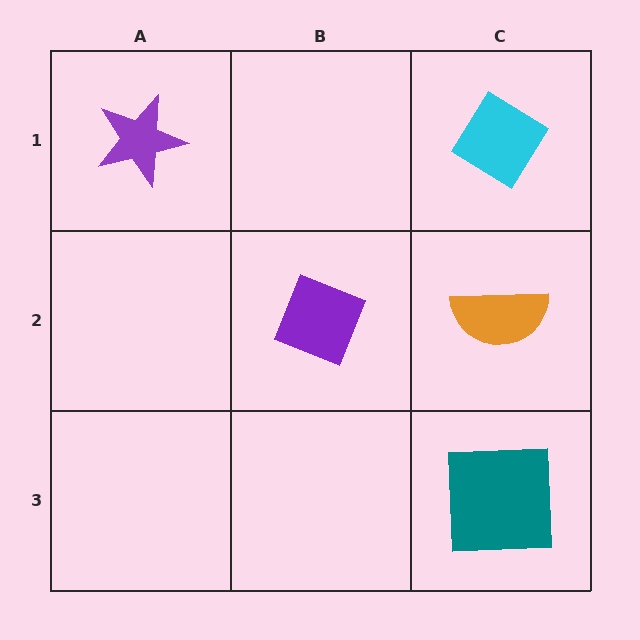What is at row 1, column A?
A purple star.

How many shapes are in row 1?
2 shapes.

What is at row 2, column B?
A purple diamond.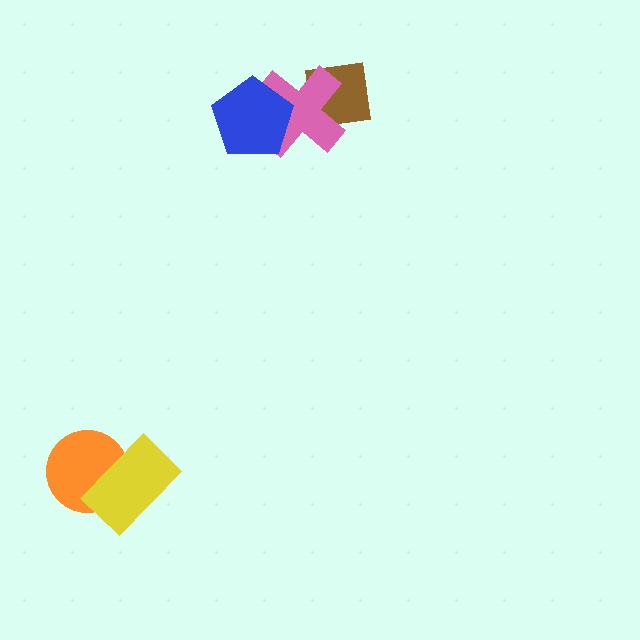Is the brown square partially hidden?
Yes, it is partially covered by another shape.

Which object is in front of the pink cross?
The blue pentagon is in front of the pink cross.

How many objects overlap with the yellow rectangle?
1 object overlaps with the yellow rectangle.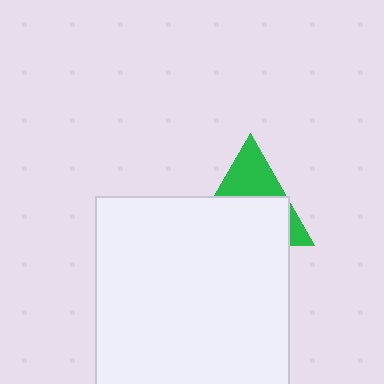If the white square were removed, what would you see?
You would see the complete green triangle.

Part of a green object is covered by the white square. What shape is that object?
It is a triangle.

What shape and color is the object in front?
The object in front is a white square.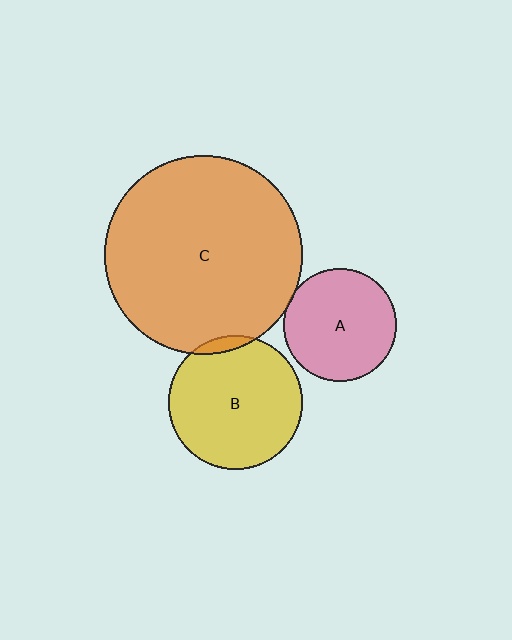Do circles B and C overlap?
Yes.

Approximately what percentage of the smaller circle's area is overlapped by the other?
Approximately 5%.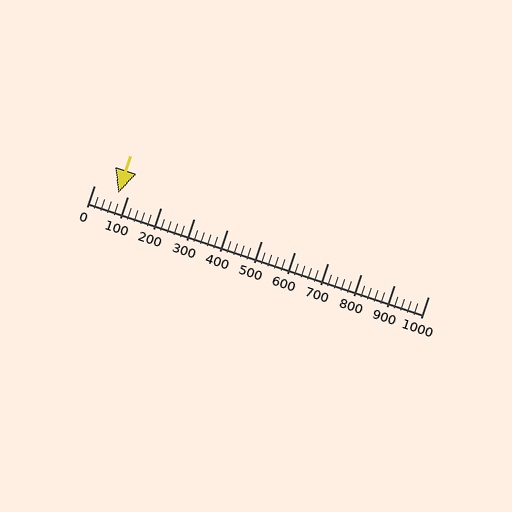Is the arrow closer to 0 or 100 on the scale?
The arrow is closer to 100.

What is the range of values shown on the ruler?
The ruler shows values from 0 to 1000.